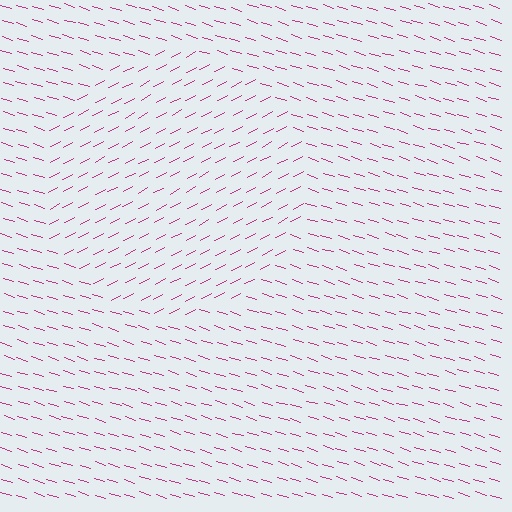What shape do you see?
I see a circle.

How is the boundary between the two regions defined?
The boundary is defined purely by a change in line orientation (approximately 45 degrees difference). All lines are the same color and thickness.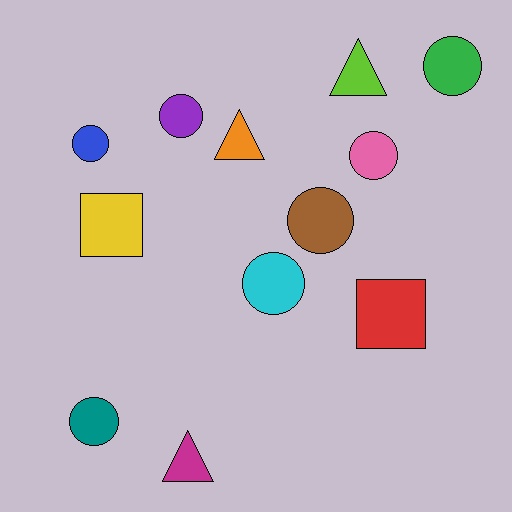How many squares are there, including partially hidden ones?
There are 2 squares.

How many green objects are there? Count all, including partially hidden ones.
There is 1 green object.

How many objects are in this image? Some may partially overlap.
There are 12 objects.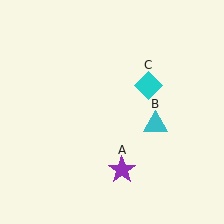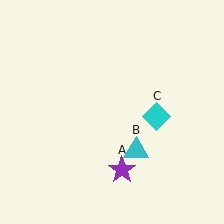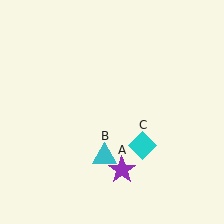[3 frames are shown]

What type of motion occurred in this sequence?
The cyan triangle (object B), cyan diamond (object C) rotated clockwise around the center of the scene.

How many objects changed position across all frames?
2 objects changed position: cyan triangle (object B), cyan diamond (object C).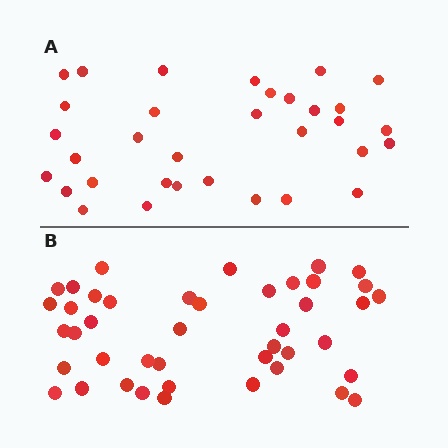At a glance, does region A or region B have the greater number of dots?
Region B (the bottom region) has more dots.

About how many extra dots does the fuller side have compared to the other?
Region B has roughly 10 or so more dots than region A.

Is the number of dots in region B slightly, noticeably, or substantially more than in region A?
Region B has noticeably more, but not dramatically so. The ratio is roughly 1.3 to 1.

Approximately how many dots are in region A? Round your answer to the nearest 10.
About 30 dots. (The exact count is 33, which rounds to 30.)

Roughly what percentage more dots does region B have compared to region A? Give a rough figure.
About 30% more.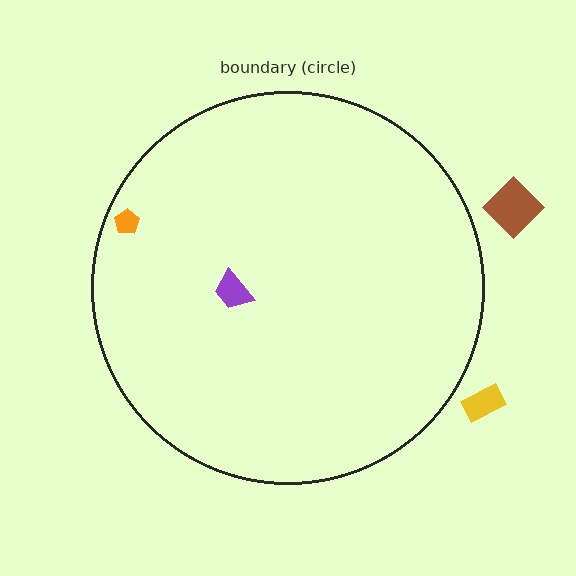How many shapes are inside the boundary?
2 inside, 2 outside.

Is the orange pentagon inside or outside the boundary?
Inside.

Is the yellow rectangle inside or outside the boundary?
Outside.